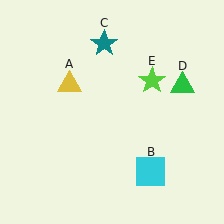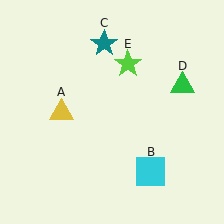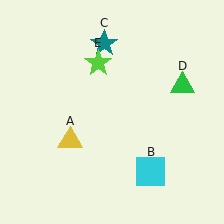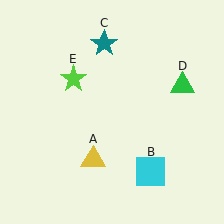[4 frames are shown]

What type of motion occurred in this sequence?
The yellow triangle (object A), lime star (object E) rotated counterclockwise around the center of the scene.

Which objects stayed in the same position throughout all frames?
Cyan square (object B) and teal star (object C) and green triangle (object D) remained stationary.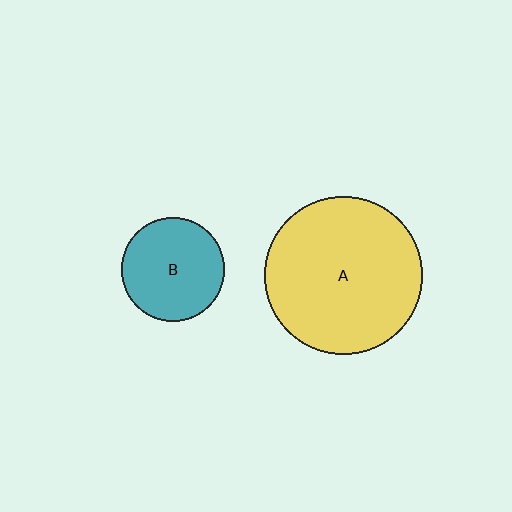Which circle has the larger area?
Circle A (yellow).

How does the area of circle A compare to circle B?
Approximately 2.3 times.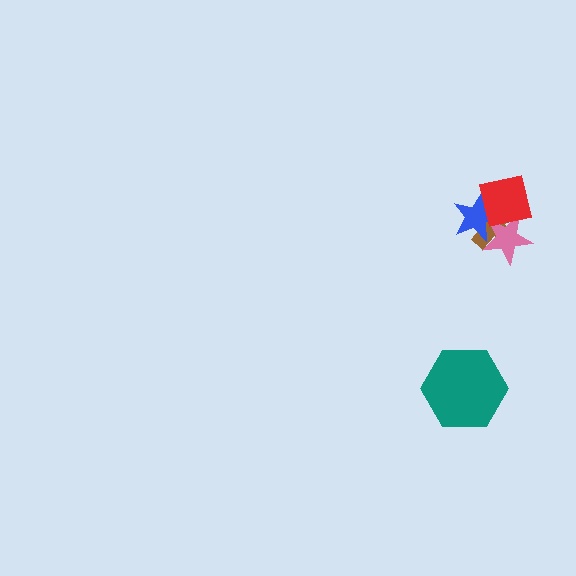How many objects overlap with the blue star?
3 objects overlap with the blue star.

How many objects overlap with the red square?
3 objects overlap with the red square.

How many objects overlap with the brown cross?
3 objects overlap with the brown cross.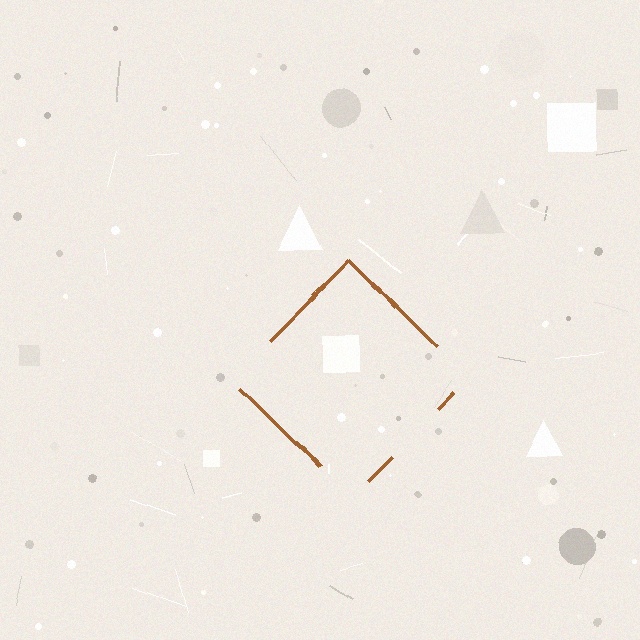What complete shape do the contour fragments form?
The contour fragments form a diamond.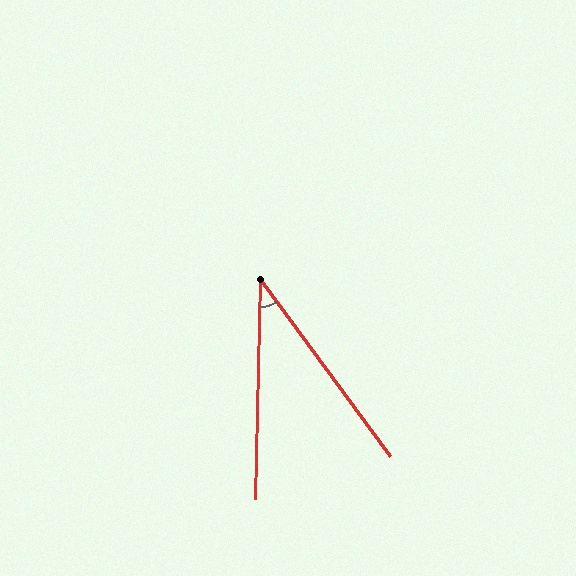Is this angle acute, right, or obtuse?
It is acute.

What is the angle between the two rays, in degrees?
Approximately 38 degrees.